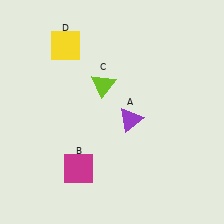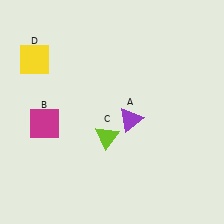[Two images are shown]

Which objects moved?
The objects that moved are: the magenta square (B), the lime triangle (C), the yellow square (D).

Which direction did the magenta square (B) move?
The magenta square (B) moved up.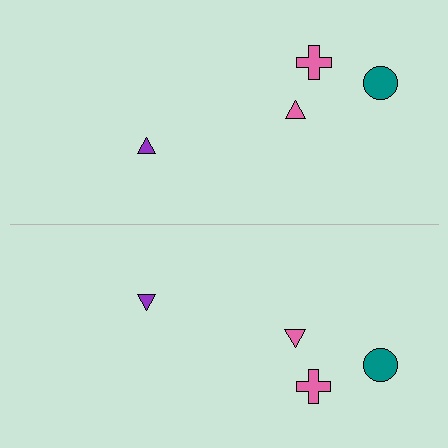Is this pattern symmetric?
Yes, this pattern has bilateral (reflection) symmetry.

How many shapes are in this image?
There are 8 shapes in this image.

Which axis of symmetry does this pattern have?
The pattern has a horizontal axis of symmetry running through the center of the image.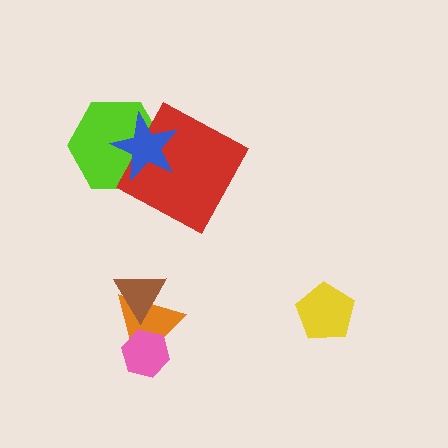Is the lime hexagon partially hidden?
Yes, it is partially covered by another shape.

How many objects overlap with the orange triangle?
2 objects overlap with the orange triangle.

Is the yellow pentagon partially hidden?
No, no other shape covers it.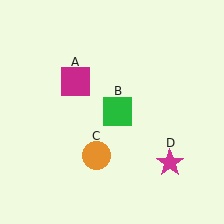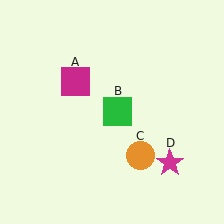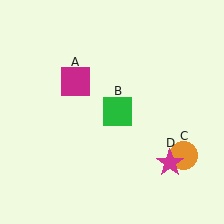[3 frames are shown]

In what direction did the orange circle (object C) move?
The orange circle (object C) moved right.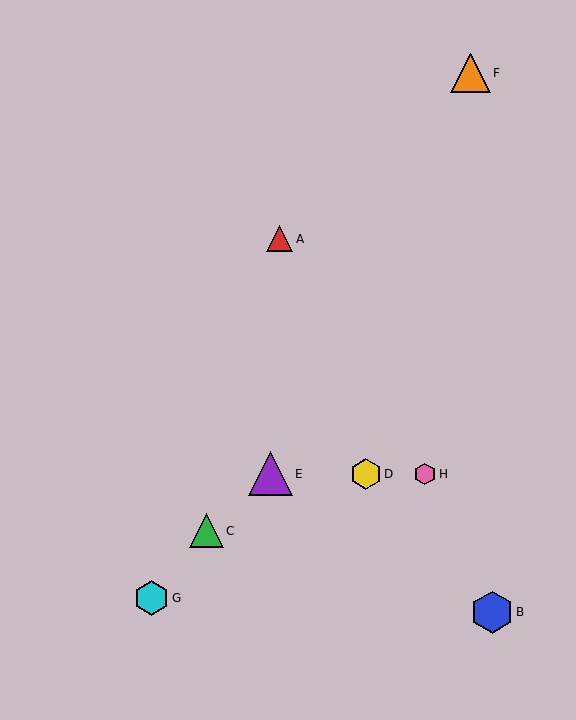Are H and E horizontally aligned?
Yes, both are at y≈474.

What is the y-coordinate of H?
Object H is at y≈474.